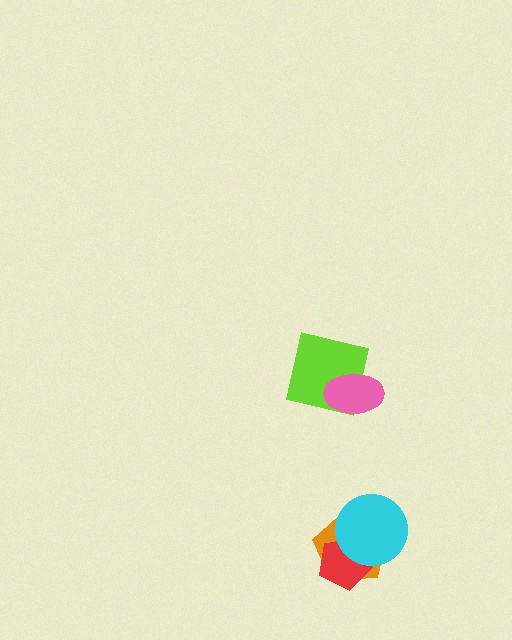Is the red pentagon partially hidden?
Yes, it is partially covered by another shape.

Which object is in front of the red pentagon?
The cyan circle is in front of the red pentagon.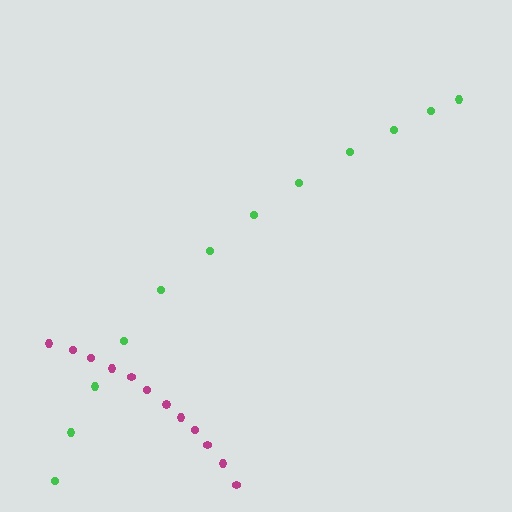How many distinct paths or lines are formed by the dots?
There are 2 distinct paths.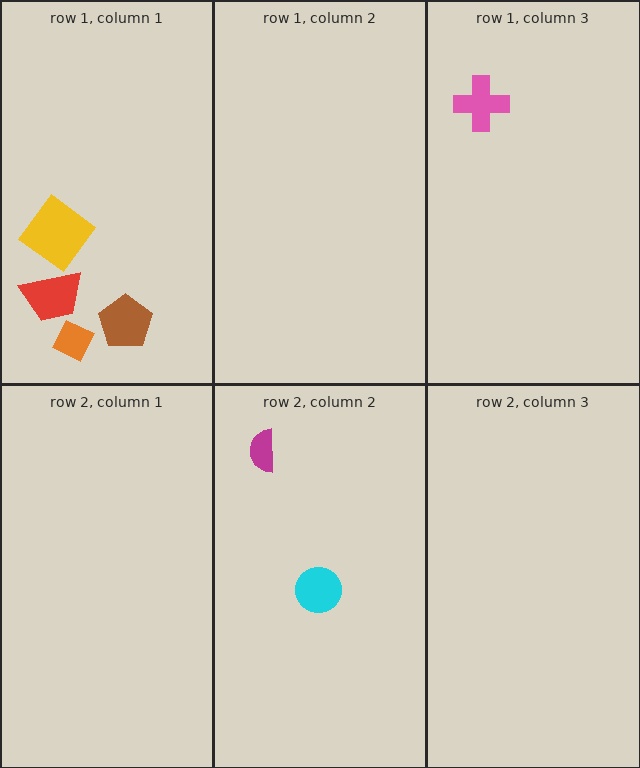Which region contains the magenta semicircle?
The row 2, column 2 region.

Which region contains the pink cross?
The row 1, column 3 region.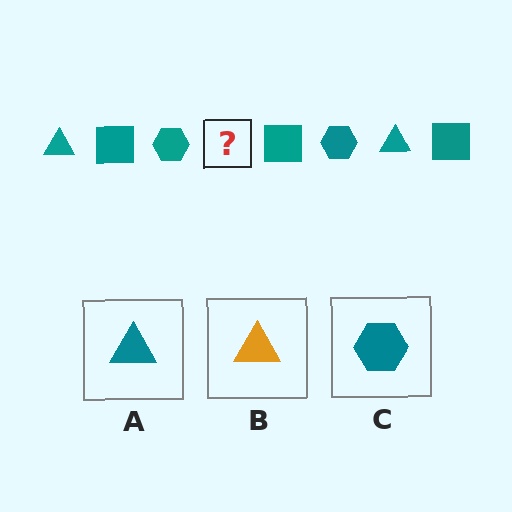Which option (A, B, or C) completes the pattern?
A.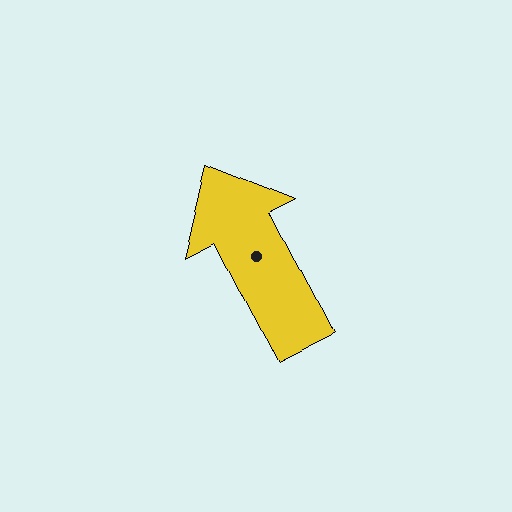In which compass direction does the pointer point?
Northwest.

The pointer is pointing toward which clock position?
Roughly 11 o'clock.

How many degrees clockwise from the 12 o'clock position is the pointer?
Approximately 333 degrees.